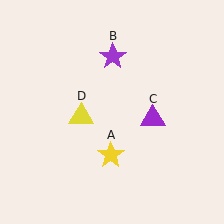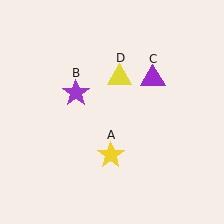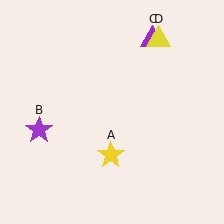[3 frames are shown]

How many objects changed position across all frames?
3 objects changed position: purple star (object B), purple triangle (object C), yellow triangle (object D).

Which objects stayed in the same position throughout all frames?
Yellow star (object A) remained stationary.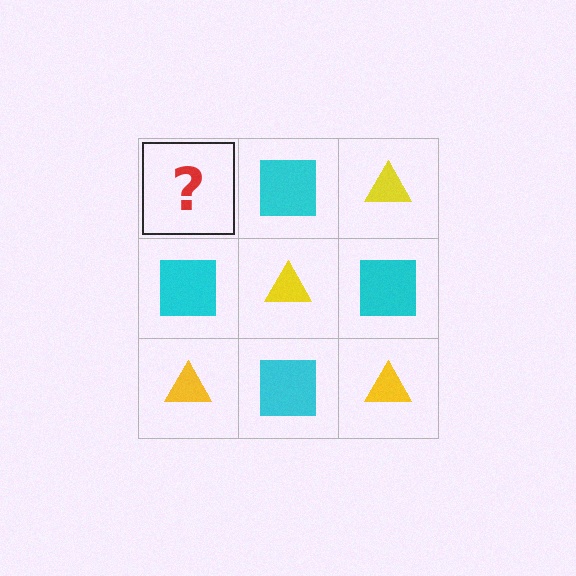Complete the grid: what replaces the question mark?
The question mark should be replaced with a yellow triangle.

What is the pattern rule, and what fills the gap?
The rule is that it alternates yellow triangle and cyan square in a checkerboard pattern. The gap should be filled with a yellow triangle.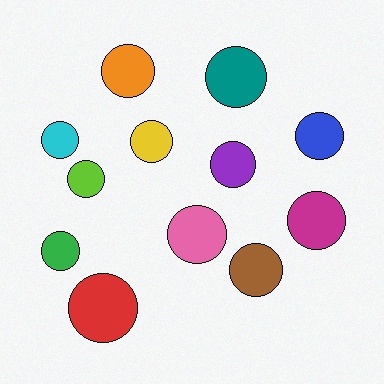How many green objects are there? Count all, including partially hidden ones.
There is 1 green object.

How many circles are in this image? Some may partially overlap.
There are 12 circles.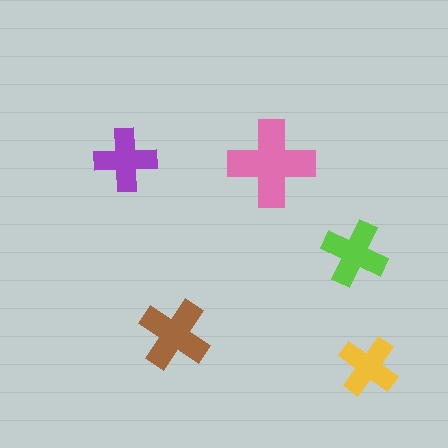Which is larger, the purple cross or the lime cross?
The lime one.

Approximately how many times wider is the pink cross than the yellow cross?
About 1.5 times wider.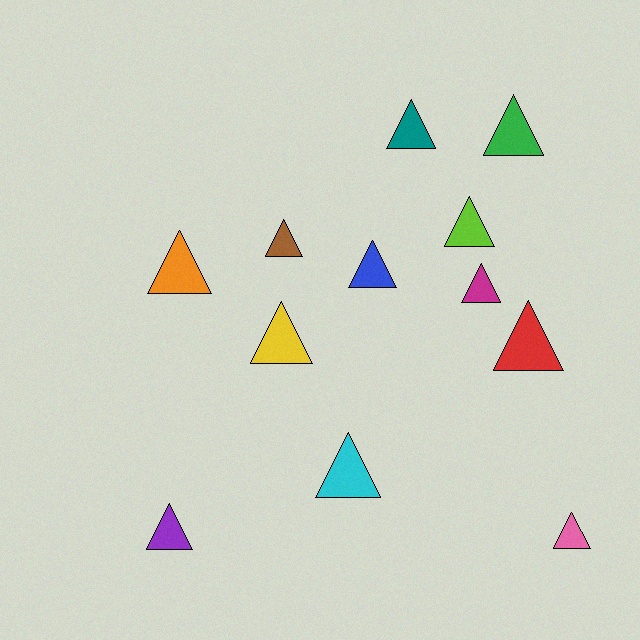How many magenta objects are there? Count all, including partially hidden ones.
There is 1 magenta object.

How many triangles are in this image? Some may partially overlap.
There are 12 triangles.